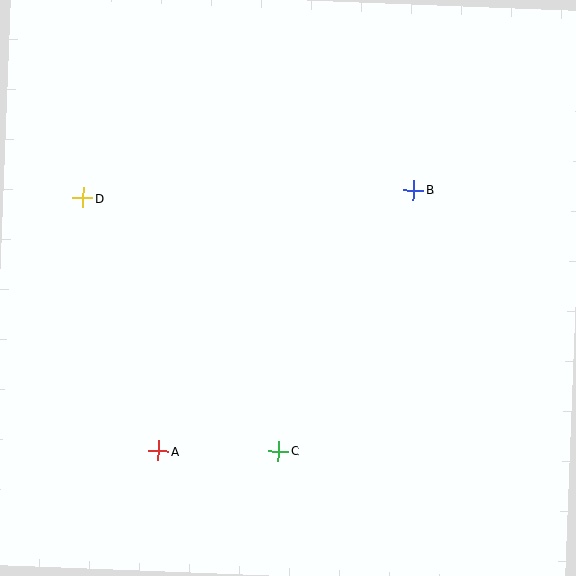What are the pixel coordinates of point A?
Point A is at (159, 451).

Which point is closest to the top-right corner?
Point B is closest to the top-right corner.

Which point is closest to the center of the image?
Point B at (414, 190) is closest to the center.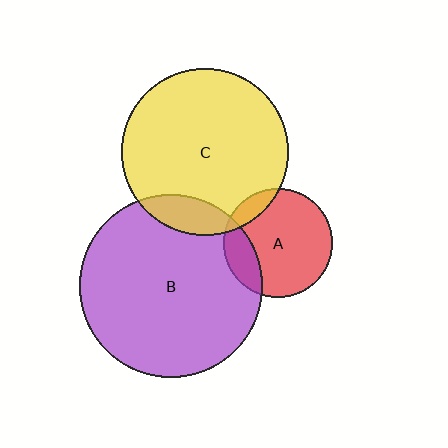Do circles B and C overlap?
Yes.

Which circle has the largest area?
Circle B (purple).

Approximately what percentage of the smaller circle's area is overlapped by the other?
Approximately 10%.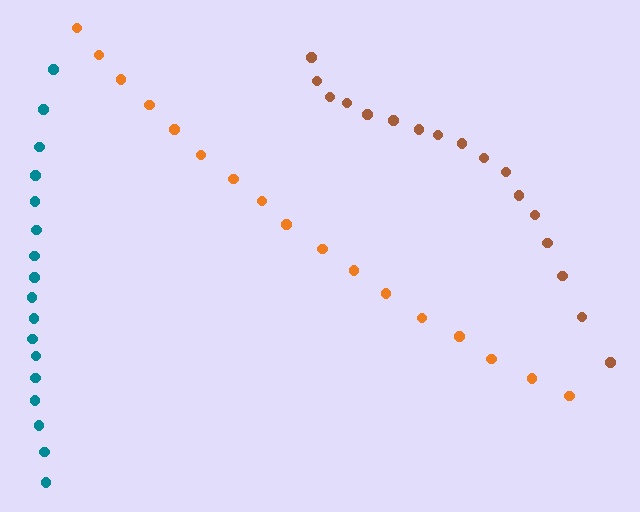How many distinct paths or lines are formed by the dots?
There are 3 distinct paths.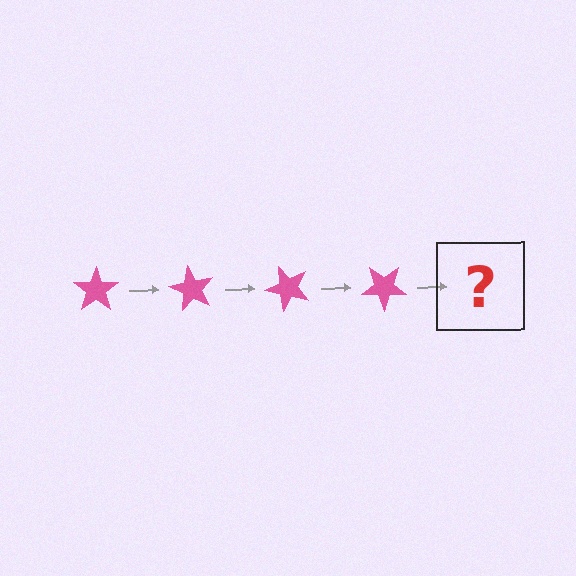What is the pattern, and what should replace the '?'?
The pattern is that the star rotates 60 degrees each step. The '?' should be a pink star rotated 240 degrees.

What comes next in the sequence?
The next element should be a pink star rotated 240 degrees.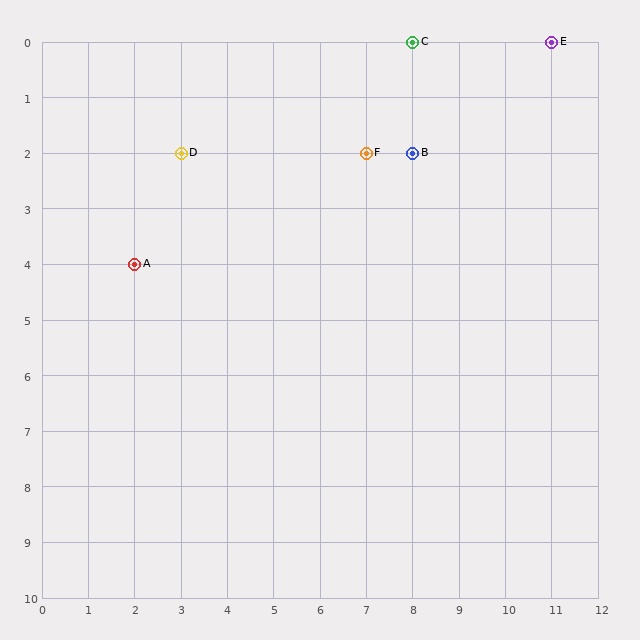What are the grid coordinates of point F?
Point F is at grid coordinates (7, 2).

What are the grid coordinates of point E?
Point E is at grid coordinates (11, 0).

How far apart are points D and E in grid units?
Points D and E are 8 columns and 2 rows apart (about 8.2 grid units diagonally).